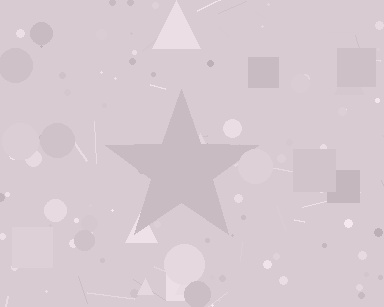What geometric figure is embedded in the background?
A star is embedded in the background.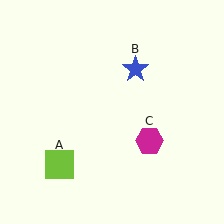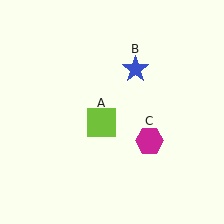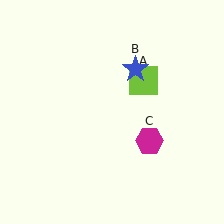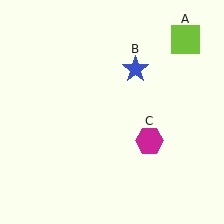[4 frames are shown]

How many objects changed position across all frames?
1 object changed position: lime square (object A).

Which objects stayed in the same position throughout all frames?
Blue star (object B) and magenta hexagon (object C) remained stationary.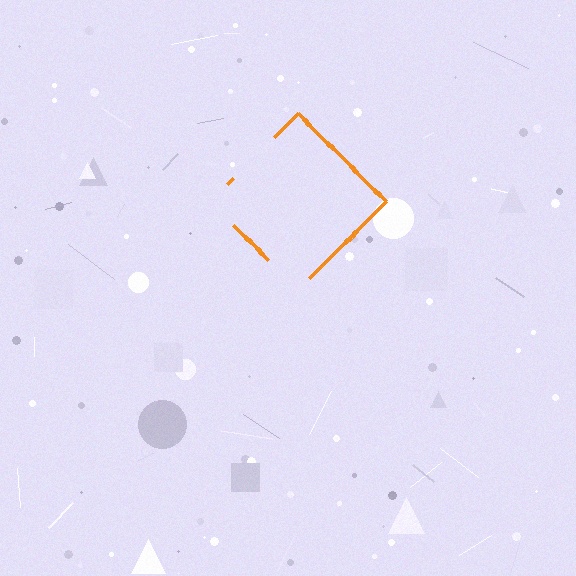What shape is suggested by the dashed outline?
The dashed outline suggests a diamond.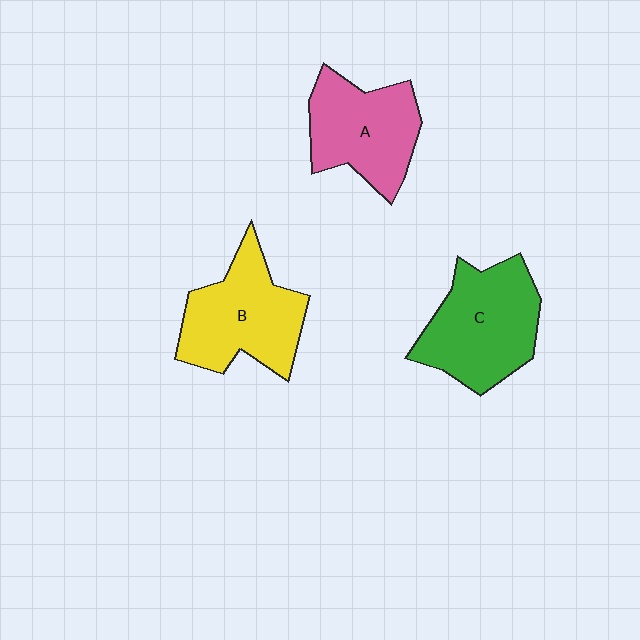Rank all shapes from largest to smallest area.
From largest to smallest: C (green), B (yellow), A (pink).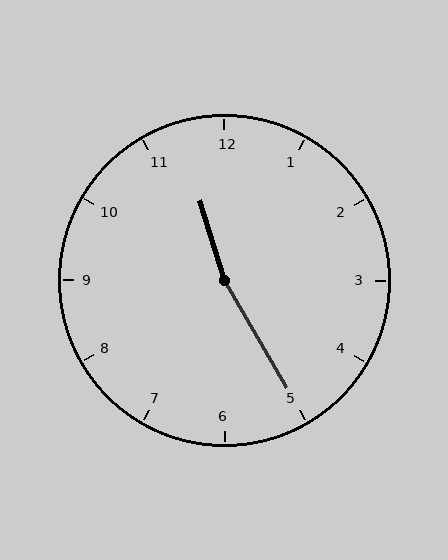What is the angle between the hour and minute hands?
Approximately 168 degrees.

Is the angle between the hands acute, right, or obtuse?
It is obtuse.